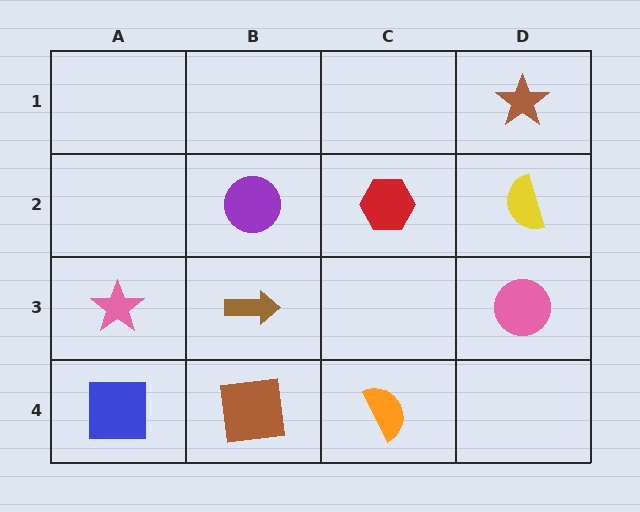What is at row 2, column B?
A purple circle.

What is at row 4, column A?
A blue square.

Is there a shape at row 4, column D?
No, that cell is empty.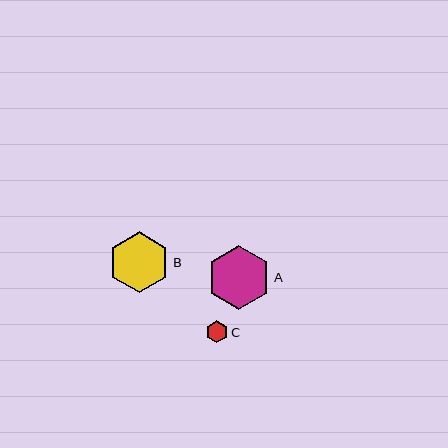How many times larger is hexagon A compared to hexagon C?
Hexagon A is approximately 2.8 times the size of hexagon C.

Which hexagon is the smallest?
Hexagon C is the smallest with a size of approximately 22 pixels.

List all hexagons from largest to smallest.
From largest to smallest: A, B, C.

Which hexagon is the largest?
Hexagon A is the largest with a size of approximately 64 pixels.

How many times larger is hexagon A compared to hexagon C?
Hexagon A is approximately 2.8 times the size of hexagon C.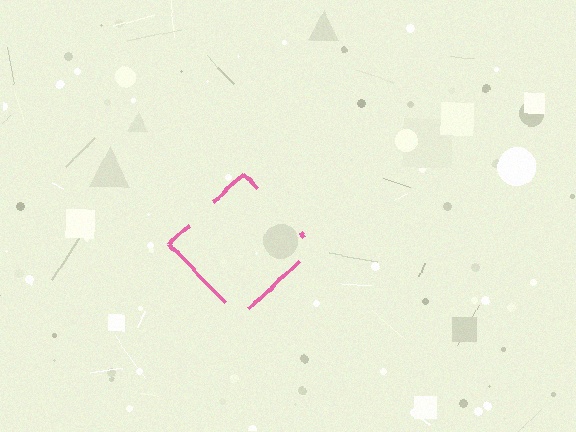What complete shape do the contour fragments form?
The contour fragments form a diamond.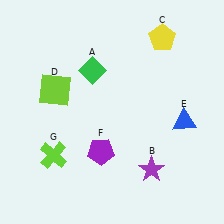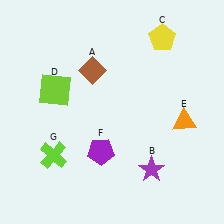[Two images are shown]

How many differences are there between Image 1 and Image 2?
There are 2 differences between the two images.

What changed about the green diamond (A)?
In Image 1, A is green. In Image 2, it changed to brown.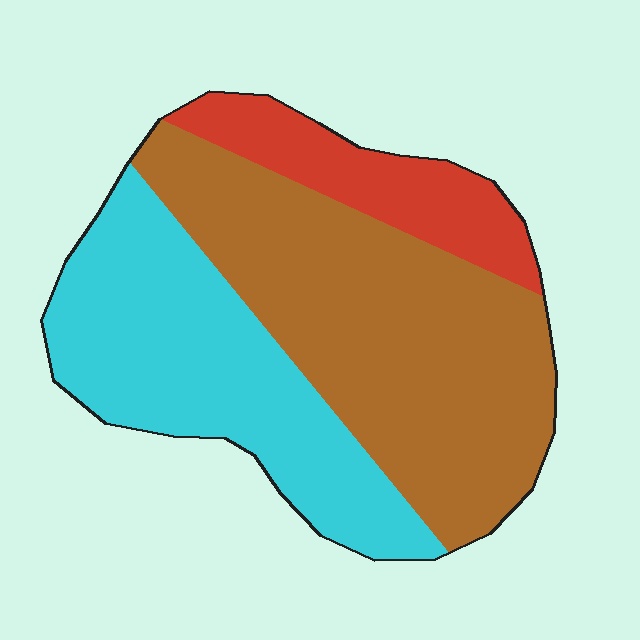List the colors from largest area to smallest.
From largest to smallest: brown, cyan, red.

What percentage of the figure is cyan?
Cyan covers 36% of the figure.